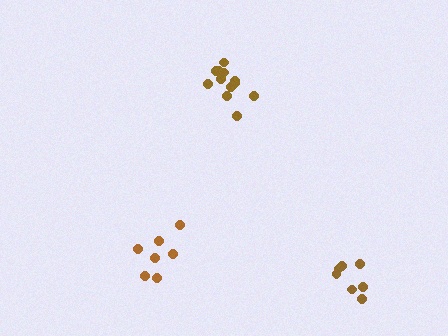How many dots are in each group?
Group 1: 12 dots, Group 2: 7 dots, Group 3: 7 dots (26 total).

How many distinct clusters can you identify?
There are 3 distinct clusters.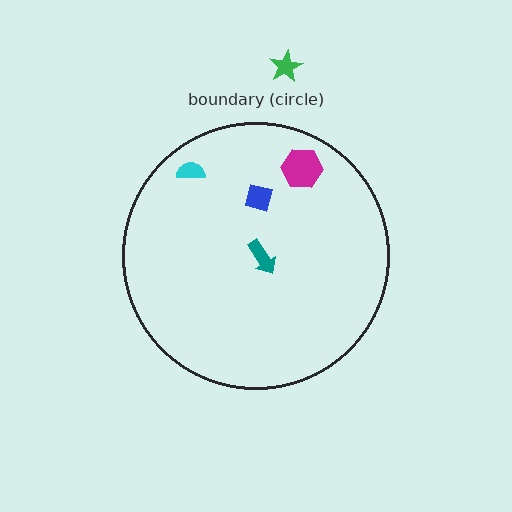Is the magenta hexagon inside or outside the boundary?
Inside.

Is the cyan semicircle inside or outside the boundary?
Inside.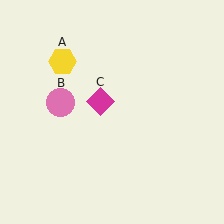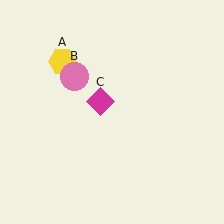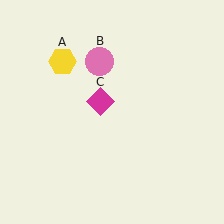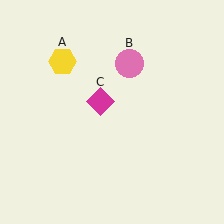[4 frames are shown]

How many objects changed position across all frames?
1 object changed position: pink circle (object B).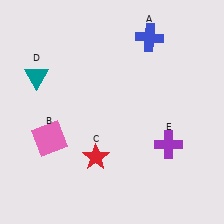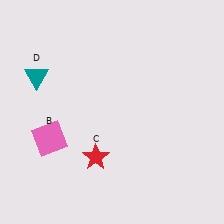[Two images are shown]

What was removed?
The purple cross (E), the blue cross (A) were removed in Image 2.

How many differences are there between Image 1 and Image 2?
There are 2 differences between the two images.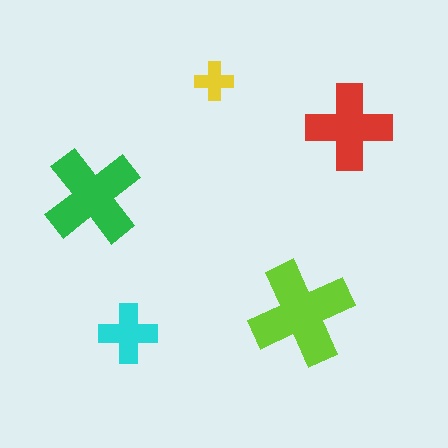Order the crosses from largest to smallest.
the lime one, the green one, the red one, the cyan one, the yellow one.